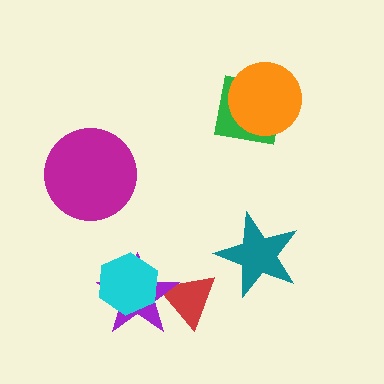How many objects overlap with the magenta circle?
0 objects overlap with the magenta circle.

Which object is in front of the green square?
The orange circle is in front of the green square.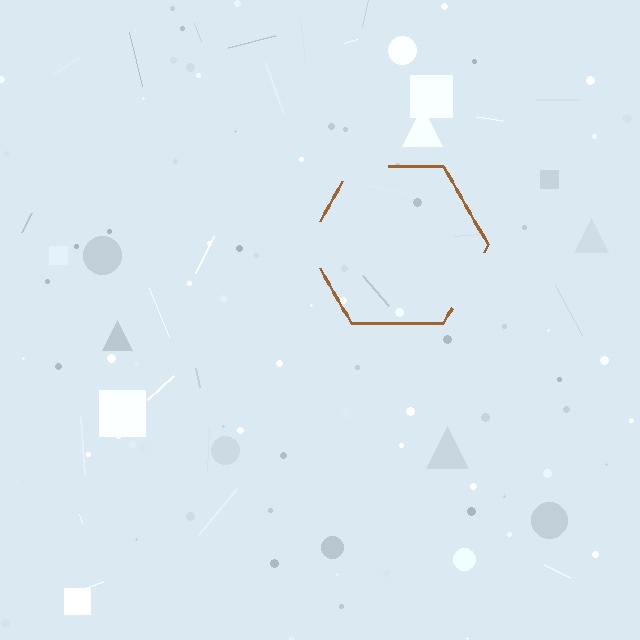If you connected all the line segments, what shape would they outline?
They would outline a hexagon.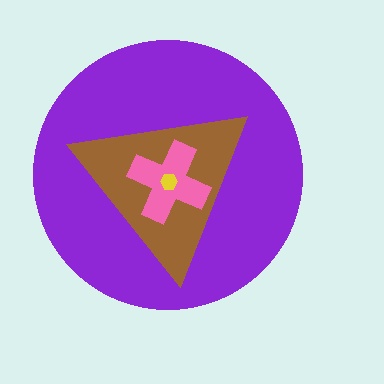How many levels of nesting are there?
4.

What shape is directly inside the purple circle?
The brown triangle.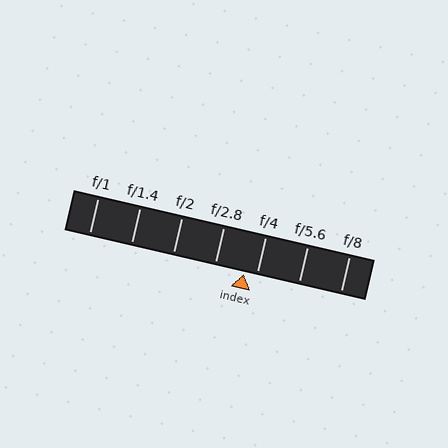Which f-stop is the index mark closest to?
The index mark is closest to f/4.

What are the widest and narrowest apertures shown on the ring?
The widest aperture shown is f/1 and the narrowest is f/8.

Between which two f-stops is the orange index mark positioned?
The index mark is between f/2.8 and f/4.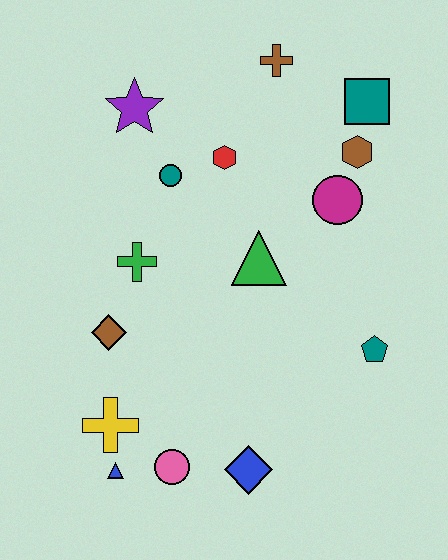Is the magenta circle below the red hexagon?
Yes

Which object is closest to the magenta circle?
The brown hexagon is closest to the magenta circle.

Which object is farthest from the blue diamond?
The brown cross is farthest from the blue diamond.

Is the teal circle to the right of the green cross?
Yes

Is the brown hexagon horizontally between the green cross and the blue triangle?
No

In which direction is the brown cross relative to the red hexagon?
The brown cross is above the red hexagon.